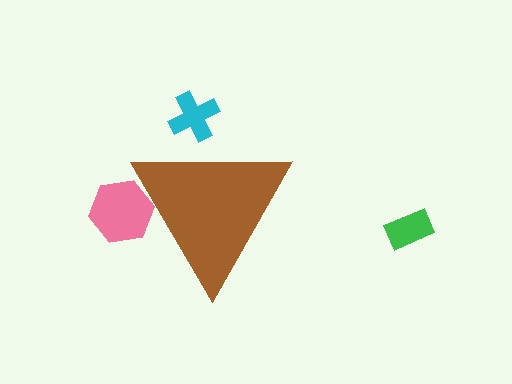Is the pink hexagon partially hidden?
Yes, the pink hexagon is partially hidden behind the brown triangle.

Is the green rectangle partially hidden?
No, the green rectangle is fully visible.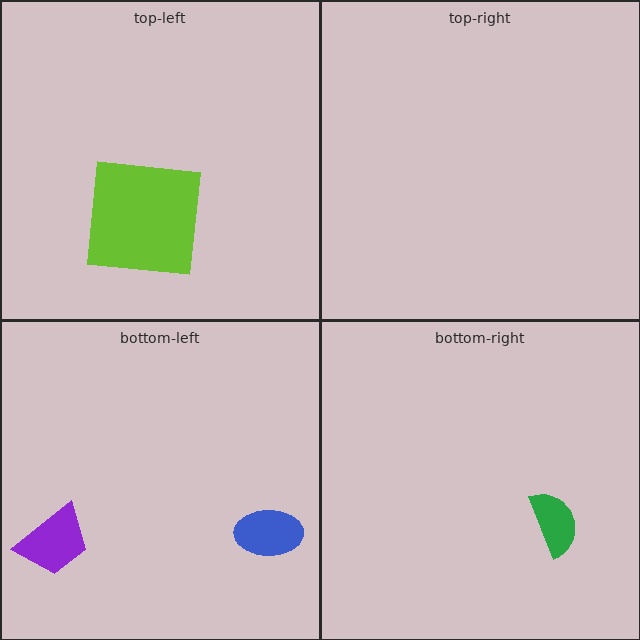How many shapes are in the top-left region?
1.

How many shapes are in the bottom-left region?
2.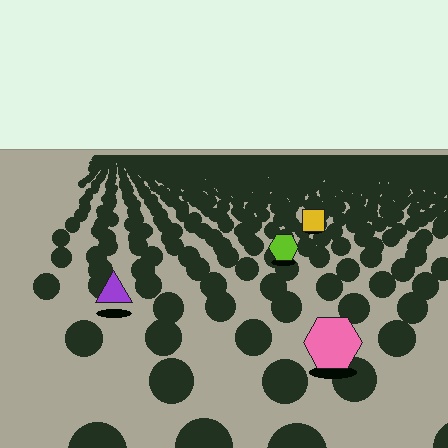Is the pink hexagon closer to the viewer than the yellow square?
Yes. The pink hexagon is closer — you can tell from the texture gradient: the ground texture is coarser near it.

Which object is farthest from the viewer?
The yellow square is farthest from the viewer. It appears smaller and the ground texture around it is denser.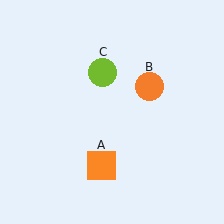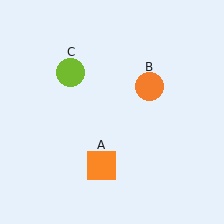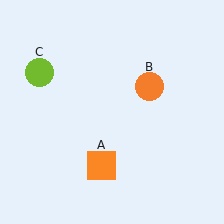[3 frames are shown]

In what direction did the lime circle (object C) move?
The lime circle (object C) moved left.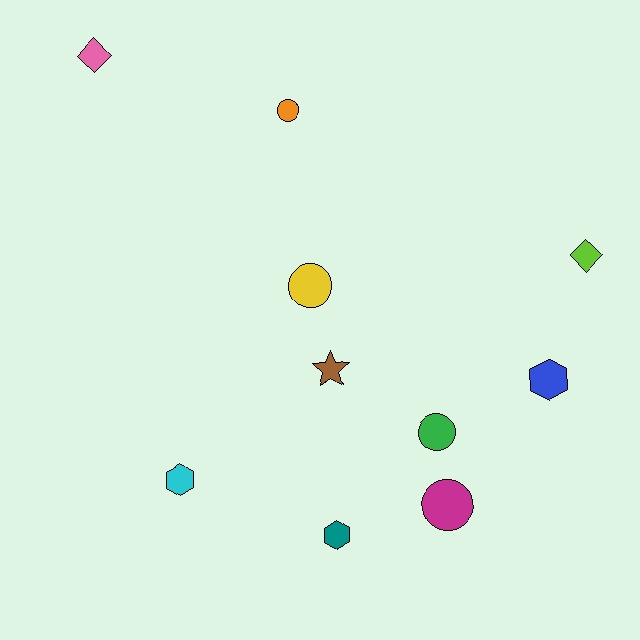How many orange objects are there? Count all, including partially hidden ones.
There is 1 orange object.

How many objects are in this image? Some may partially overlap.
There are 10 objects.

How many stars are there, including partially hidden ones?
There is 1 star.